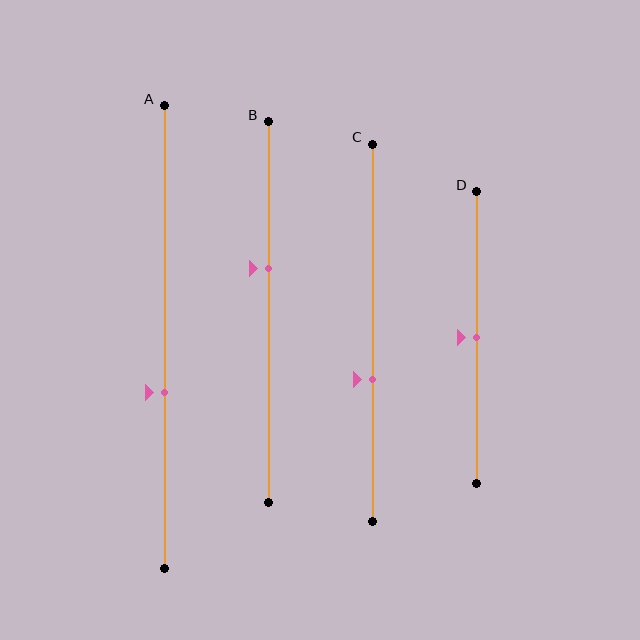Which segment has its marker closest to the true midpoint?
Segment D has its marker closest to the true midpoint.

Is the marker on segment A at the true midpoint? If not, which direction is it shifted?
No, the marker on segment A is shifted downward by about 12% of the segment length.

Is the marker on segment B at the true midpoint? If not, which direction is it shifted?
No, the marker on segment B is shifted upward by about 12% of the segment length.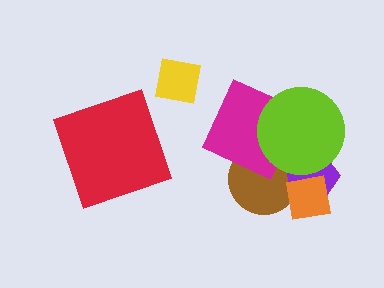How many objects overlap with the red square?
0 objects overlap with the red square.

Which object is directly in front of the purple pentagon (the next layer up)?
The orange square is directly in front of the purple pentagon.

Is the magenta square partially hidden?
Yes, it is partially covered by another shape.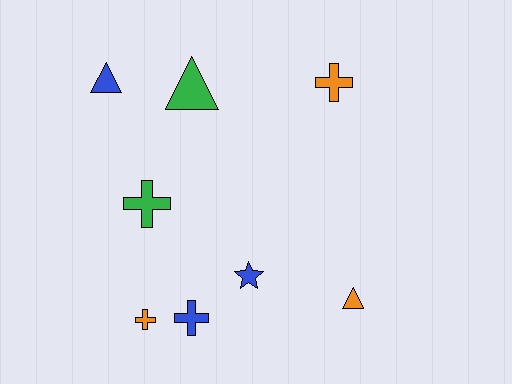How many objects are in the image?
There are 8 objects.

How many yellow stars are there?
There are no yellow stars.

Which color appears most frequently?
Orange, with 3 objects.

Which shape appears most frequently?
Cross, with 4 objects.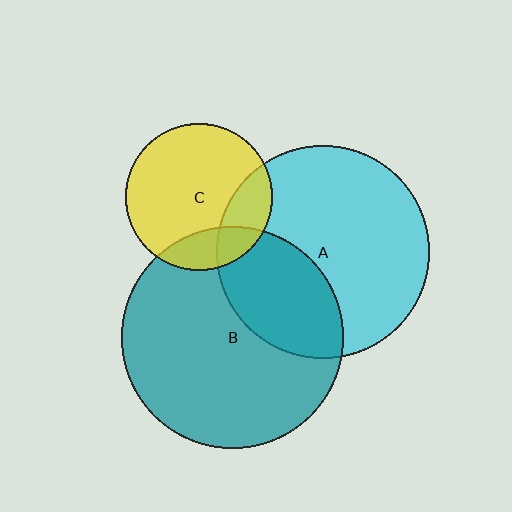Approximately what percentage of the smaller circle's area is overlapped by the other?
Approximately 20%.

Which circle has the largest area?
Circle B (teal).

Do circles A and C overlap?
Yes.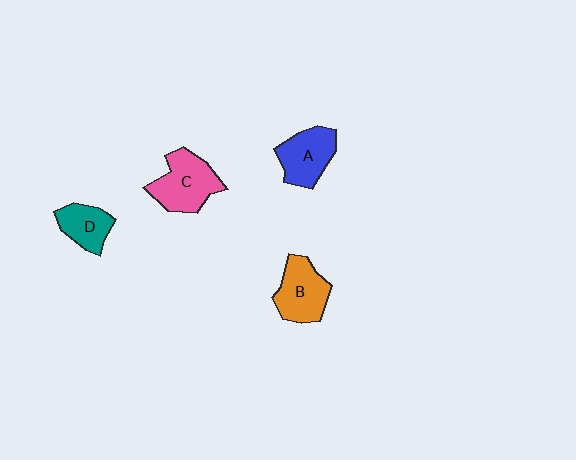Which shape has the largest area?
Shape C (pink).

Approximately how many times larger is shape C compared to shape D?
Approximately 1.5 times.